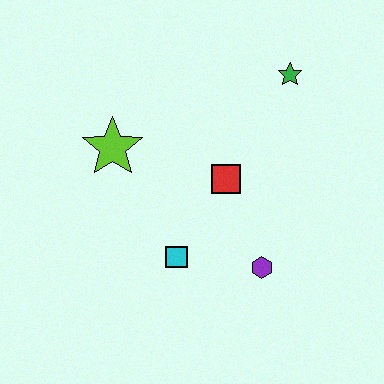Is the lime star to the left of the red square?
Yes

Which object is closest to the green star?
The red square is closest to the green star.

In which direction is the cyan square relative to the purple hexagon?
The cyan square is to the left of the purple hexagon.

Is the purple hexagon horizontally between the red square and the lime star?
No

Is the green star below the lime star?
No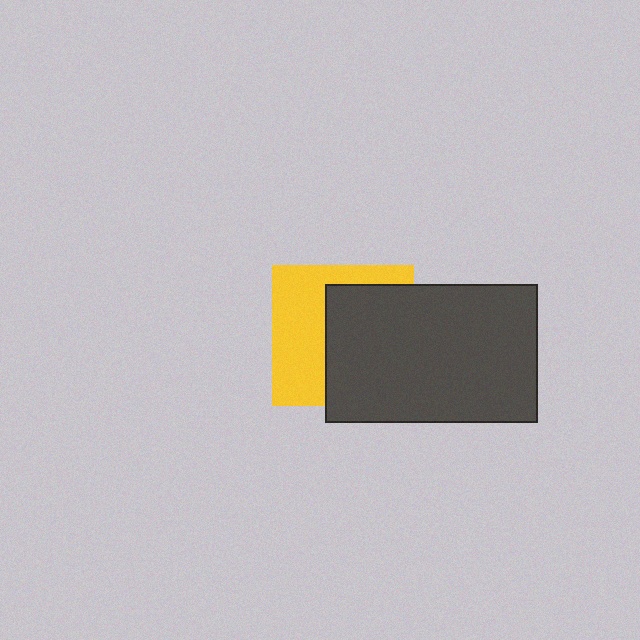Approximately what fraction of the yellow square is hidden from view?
Roughly 54% of the yellow square is hidden behind the dark gray rectangle.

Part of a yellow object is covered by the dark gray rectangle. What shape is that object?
It is a square.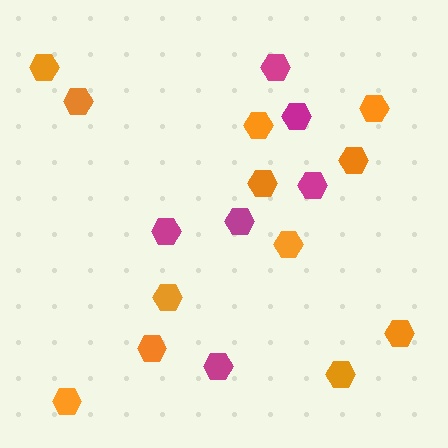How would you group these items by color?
There are 2 groups: one group of magenta hexagons (6) and one group of orange hexagons (12).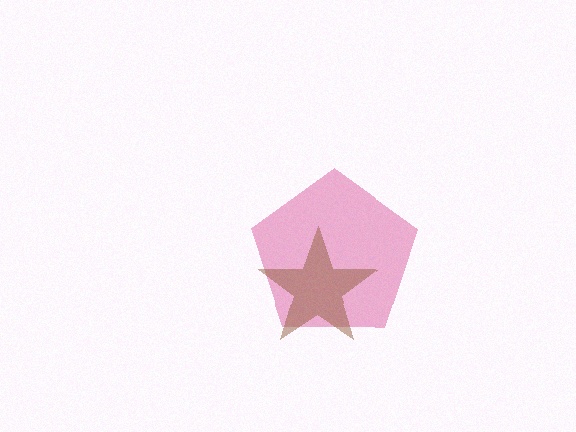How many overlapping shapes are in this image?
There are 2 overlapping shapes in the image.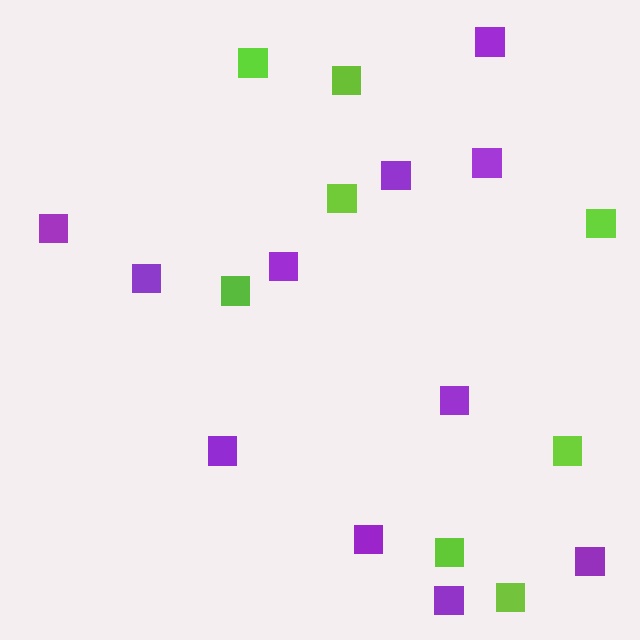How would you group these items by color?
There are 2 groups: one group of lime squares (8) and one group of purple squares (11).